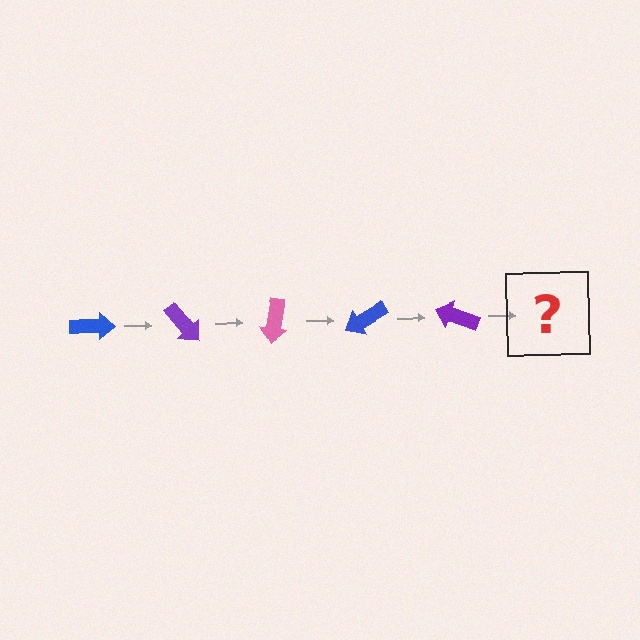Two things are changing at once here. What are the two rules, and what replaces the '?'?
The two rules are that it rotates 50 degrees each step and the color cycles through blue, purple, and pink. The '?' should be a pink arrow, rotated 250 degrees from the start.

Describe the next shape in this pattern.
It should be a pink arrow, rotated 250 degrees from the start.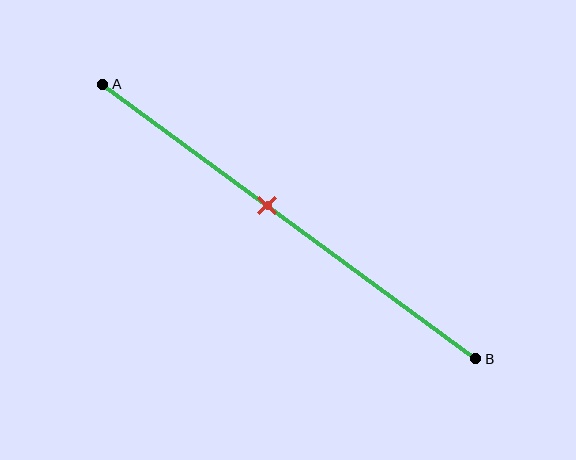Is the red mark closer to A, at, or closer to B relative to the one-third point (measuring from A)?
The red mark is closer to point B than the one-third point of segment AB.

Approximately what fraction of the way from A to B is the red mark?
The red mark is approximately 45% of the way from A to B.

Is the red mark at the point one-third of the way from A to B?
No, the mark is at about 45% from A, not at the 33% one-third point.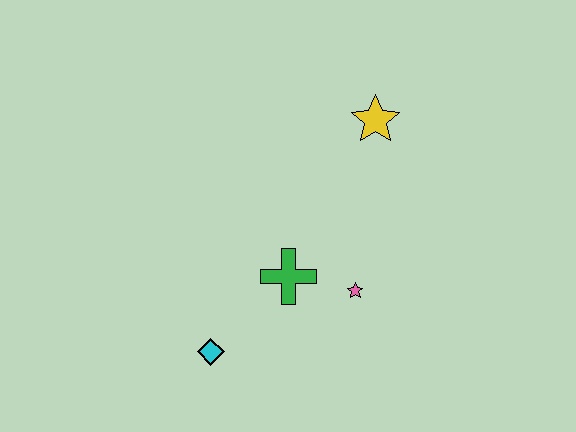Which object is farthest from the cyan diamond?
The yellow star is farthest from the cyan diamond.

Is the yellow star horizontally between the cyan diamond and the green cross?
No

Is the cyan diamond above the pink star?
No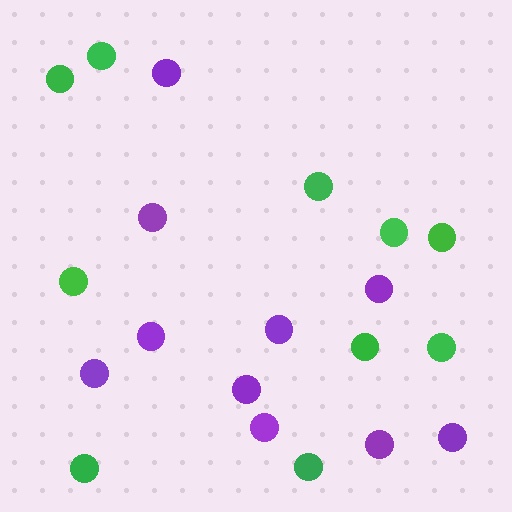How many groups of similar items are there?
There are 2 groups: one group of green circles (10) and one group of purple circles (10).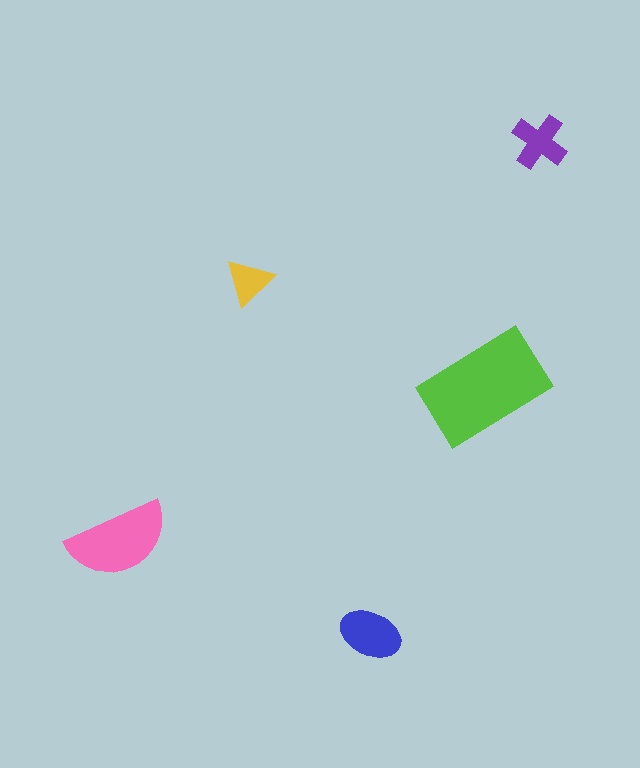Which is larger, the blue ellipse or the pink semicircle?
The pink semicircle.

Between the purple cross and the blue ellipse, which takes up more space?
The blue ellipse.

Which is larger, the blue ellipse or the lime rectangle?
The lime rectangle.